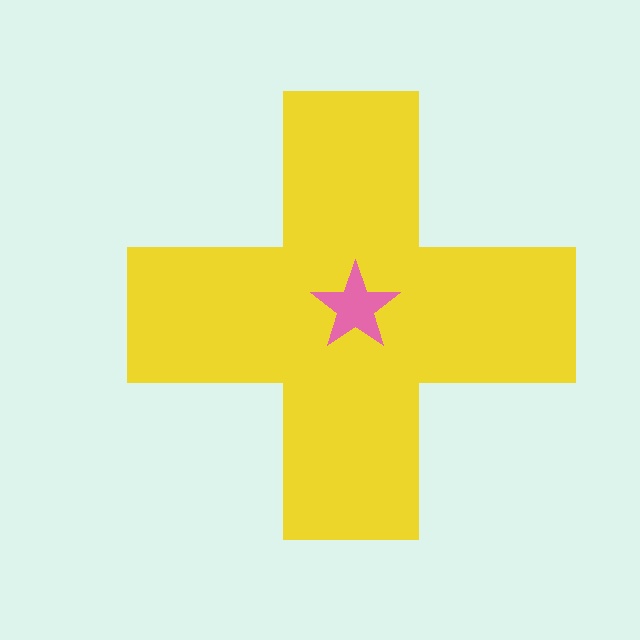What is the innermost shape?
The pink star.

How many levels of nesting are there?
2.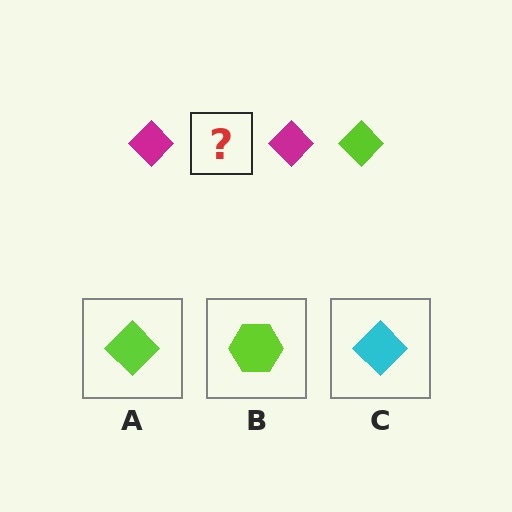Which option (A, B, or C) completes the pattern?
A.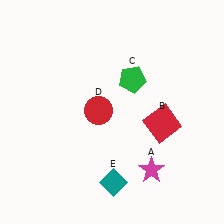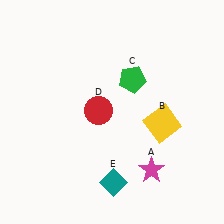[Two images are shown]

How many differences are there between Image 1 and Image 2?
There is 1 difference between the two images.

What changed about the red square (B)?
In Image 1, B is red. In Image 2, it changed to yellow.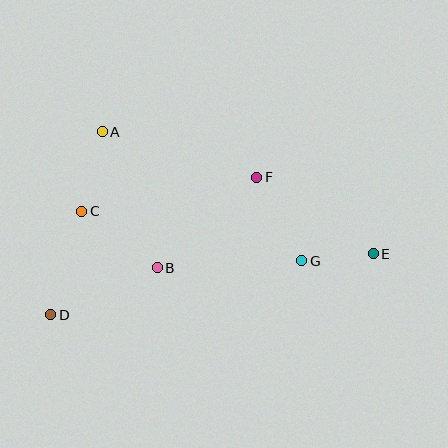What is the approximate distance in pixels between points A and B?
The distance between A and B is approximately 147 pixels.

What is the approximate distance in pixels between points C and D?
The distance between C and D is approximately 108 pixels.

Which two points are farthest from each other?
Points D and E are farthest from each other.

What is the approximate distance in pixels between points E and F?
The distance between E and F is approximately 140 pixels.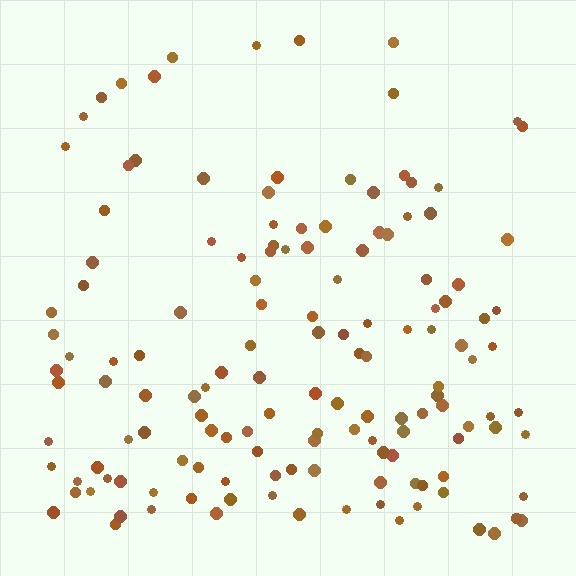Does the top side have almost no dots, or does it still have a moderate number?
Still a moderate number, just noticeably fewer than the bottom.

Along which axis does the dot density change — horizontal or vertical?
Vertical.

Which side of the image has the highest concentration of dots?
The bottom.